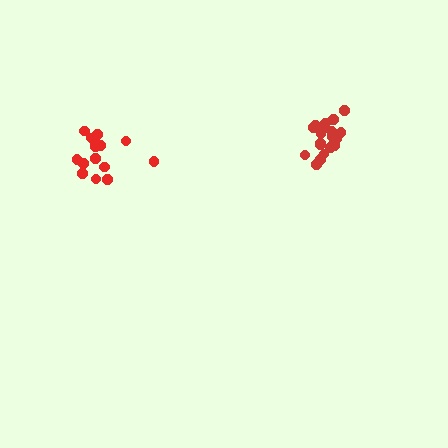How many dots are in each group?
Group 1: 20 dots, Group 2: 15 dots (35 total).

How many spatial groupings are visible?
There are 2 spatial groupings.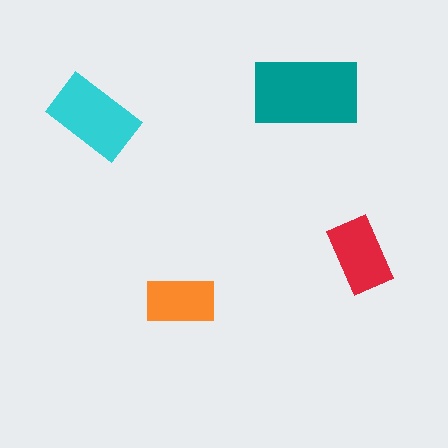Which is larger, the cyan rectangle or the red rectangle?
The cyan one.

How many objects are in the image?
There are 4 objects in the image.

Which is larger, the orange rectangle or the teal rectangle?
The teal one.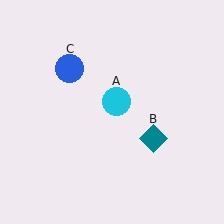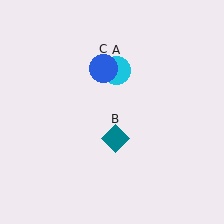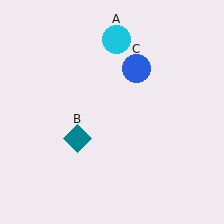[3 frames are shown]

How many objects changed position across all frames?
3 objects changed position: cyan circle (object A), teal diamond (object B), blue circle (object C).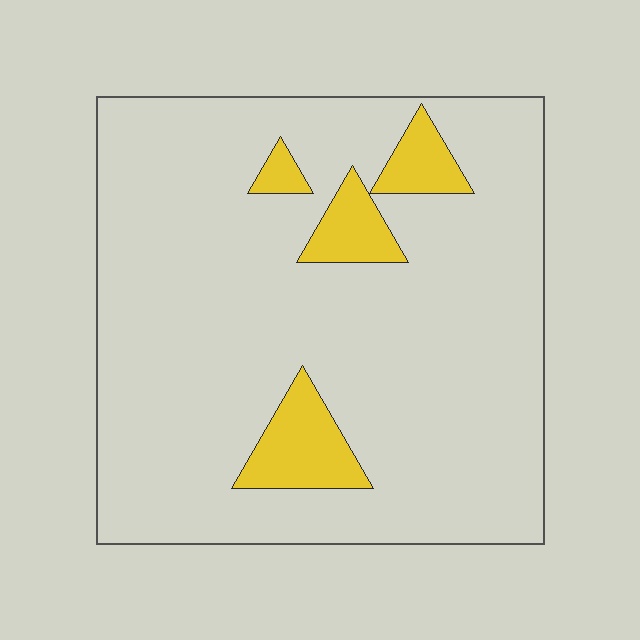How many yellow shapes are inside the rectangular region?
4.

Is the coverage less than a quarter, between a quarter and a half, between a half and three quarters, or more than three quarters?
Less than a quarter.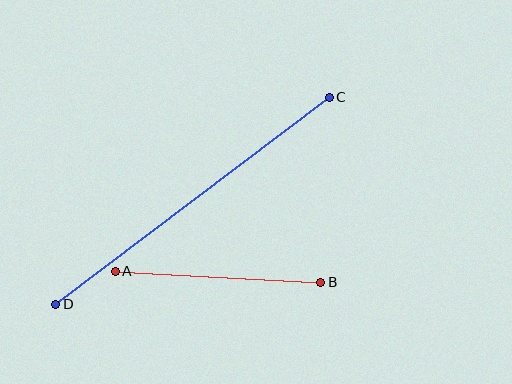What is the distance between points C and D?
The distance is approximately 343 pixels.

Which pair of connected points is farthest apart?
Points C and D are farthest apart.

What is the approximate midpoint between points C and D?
The midpoint is at approximately (192, 201) pixels.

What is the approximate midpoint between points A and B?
The midpoint is at approximately (218, 277) pixels.